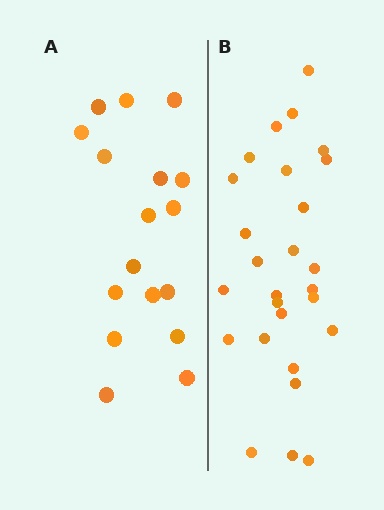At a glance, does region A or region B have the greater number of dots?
Region B (the right region) has more dots.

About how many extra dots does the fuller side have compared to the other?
Region B has roughly 10 or so more dots than region A.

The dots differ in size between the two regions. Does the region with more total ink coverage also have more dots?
No. Region A has more total ink coverage because its dots are larger, but region B actually contains more individual dots. Total area can be misleading — the number of items is what matters here.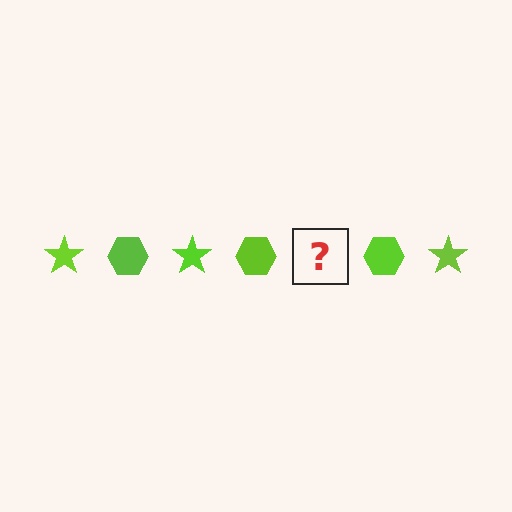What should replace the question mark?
The question mark should be replaced with a lime star.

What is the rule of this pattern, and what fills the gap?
The rule is that the pattern cycles through star, hexagon shapes in lime. The gap should be filled with a lime star.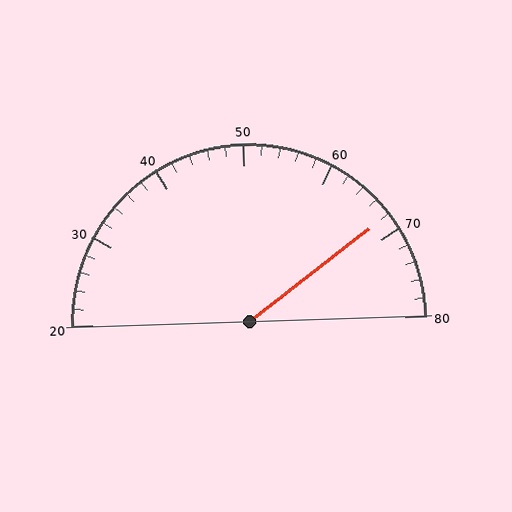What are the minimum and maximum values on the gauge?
The gauge ranges from 20 to 80.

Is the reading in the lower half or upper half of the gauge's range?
The reading is in the upper half of the range (20 to 80).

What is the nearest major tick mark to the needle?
The nearest major tick mark is 70.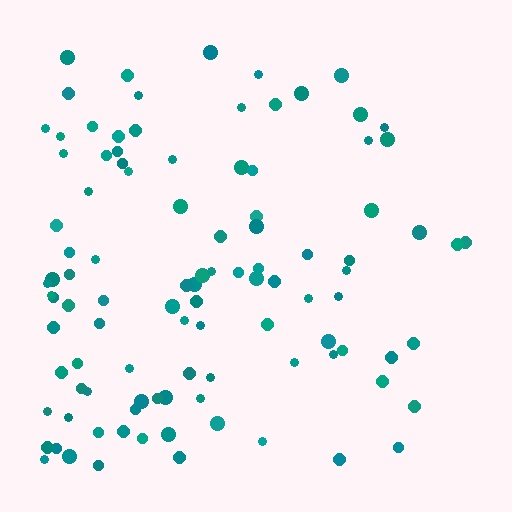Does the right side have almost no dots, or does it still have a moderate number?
Still a moderate number, just noticeably fewer than the left.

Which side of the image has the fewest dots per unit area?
The right.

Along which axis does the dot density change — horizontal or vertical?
Horizontal.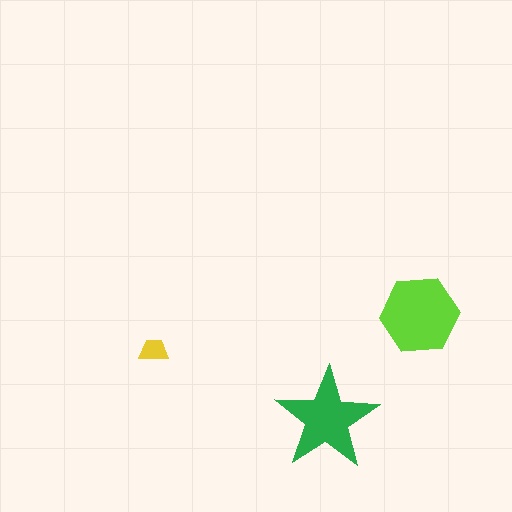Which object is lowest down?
The green star is bottommost.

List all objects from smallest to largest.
The yellow trapezoid, the green star, the lime hexagon.